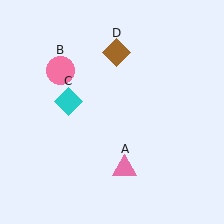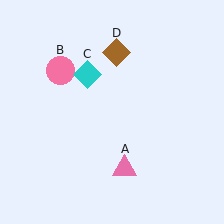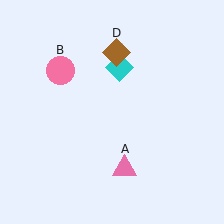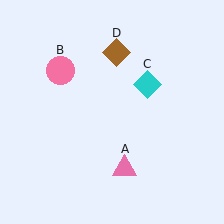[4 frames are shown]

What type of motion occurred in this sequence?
The cyan diamond (object C) rotated clockwise around the center of the scene.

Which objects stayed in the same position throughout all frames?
Pink triangle (object A) and pink circle (object B) and brown diamond (object D) remained stationary.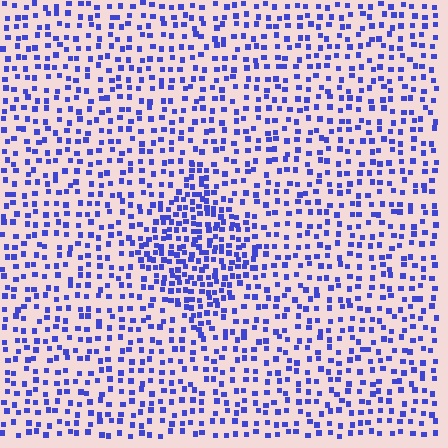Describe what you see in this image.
The image contains small blue elements arranged at two different densities. A diamond-shaped region is visible where the elements are more densely packed than the surrounding area.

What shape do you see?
I see a diamond.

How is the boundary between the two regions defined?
The boundary is defined by a change in element density (approximately 1.9x ratio). All elements are the same color, size, and shape.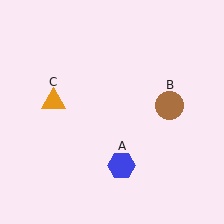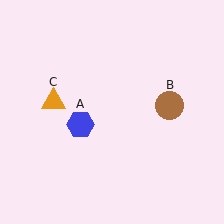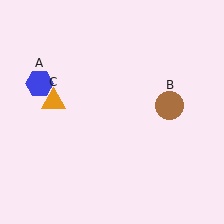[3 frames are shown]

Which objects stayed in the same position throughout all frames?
Brown circle (object B) and orange triangle (object C) remained stationary.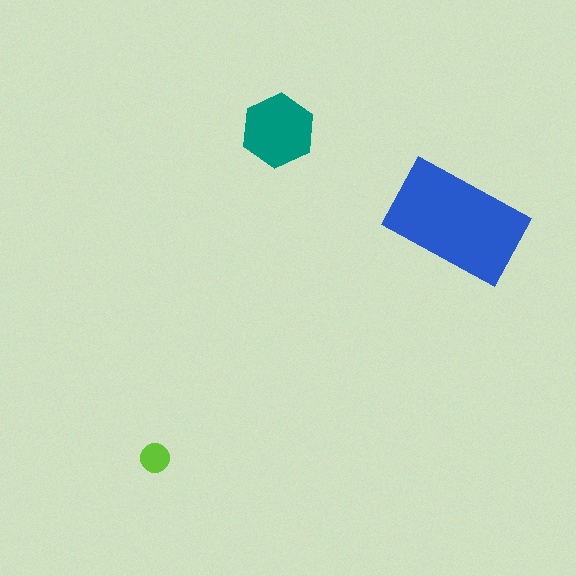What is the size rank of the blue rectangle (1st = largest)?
1st.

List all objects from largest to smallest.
The blue rectangle, the teal hexagon, the lime circle.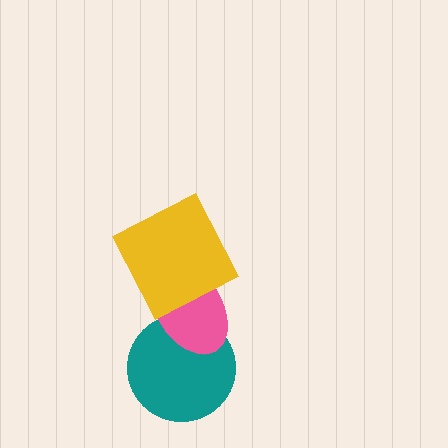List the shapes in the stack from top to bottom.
From top to bottom: the yellow square, the pink ellipse, the teal circle.